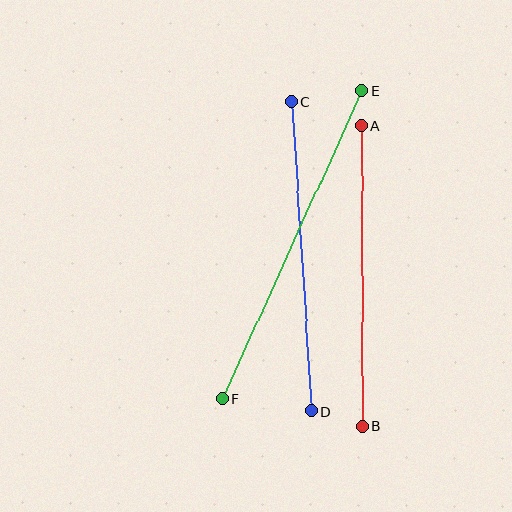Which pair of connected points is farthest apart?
Points E and F are farthest apart.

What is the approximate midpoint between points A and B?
The midpoint is at approximately (362, 276) pixels.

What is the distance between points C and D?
The distance is approximately 310 pixels.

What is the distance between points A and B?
The distance is approximately 300 pixels.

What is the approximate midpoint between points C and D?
The midpoint is at approximately (301, 257) pixels.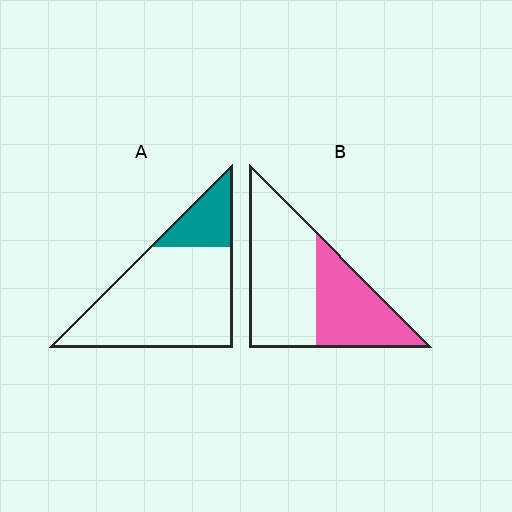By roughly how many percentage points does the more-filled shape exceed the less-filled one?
By roughly 20 percentage points (B over A).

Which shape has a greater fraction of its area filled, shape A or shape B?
Shape B.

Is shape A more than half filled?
No.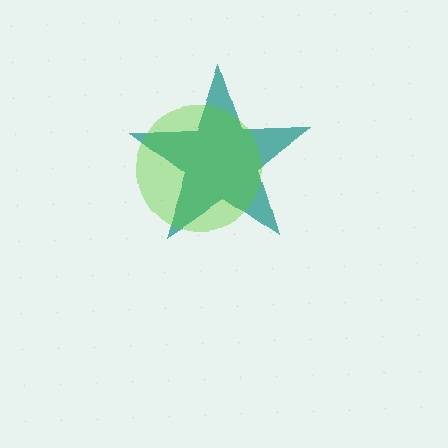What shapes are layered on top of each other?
The layered shapes are: a teal star, a lime circle.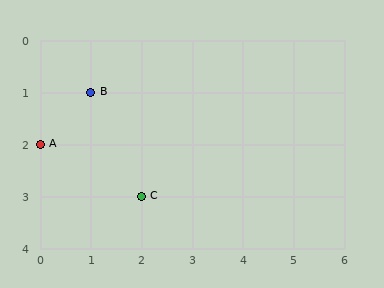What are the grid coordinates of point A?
Point A is at grid coordinates (0, 2).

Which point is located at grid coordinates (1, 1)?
Point B is at (1, 1).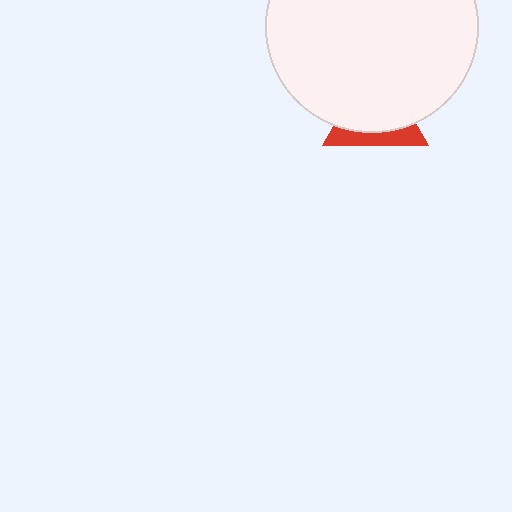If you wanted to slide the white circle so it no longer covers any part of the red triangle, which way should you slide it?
Slide it up — that is the most direct way to separate the two shapes.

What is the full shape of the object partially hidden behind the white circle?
The partially hidden object is a red triangle.